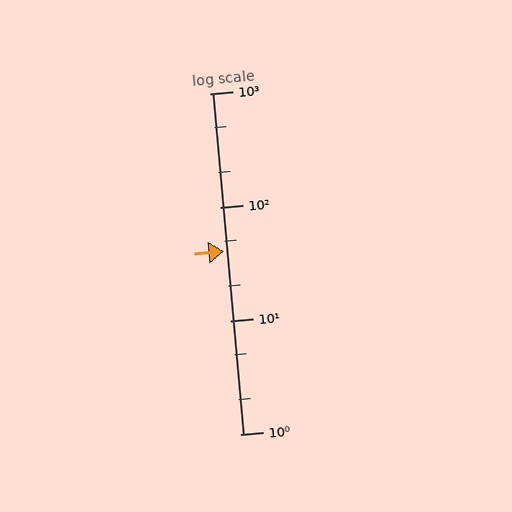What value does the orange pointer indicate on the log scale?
The pointer indicates approximately 41.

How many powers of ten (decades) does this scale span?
The scale spans 3 decades, from 1 to 1000.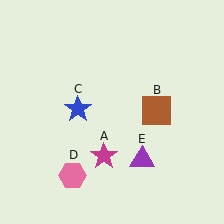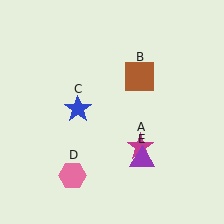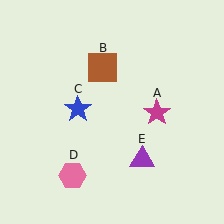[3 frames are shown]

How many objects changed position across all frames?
2 objects changed position: magenta star (object A), brown square (object B).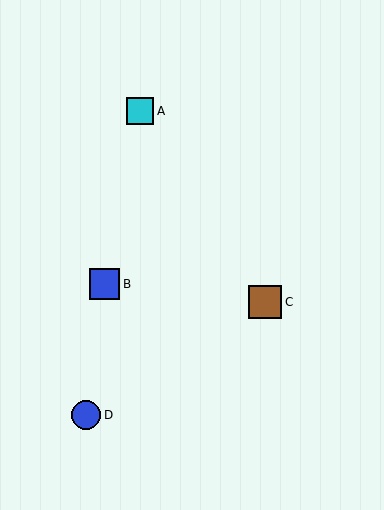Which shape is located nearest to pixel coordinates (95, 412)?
The blue circle (labeled D) at (86, 415) is nearest to that location.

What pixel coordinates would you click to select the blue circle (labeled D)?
Click at (86, 415) to select the blue circle D.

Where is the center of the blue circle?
The center of the blue circle is at (86, 415).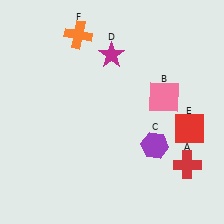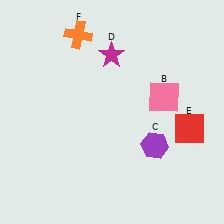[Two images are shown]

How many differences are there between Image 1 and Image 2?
There is 1 difference between the two images.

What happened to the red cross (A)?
The red cross (A) was removed in Image 2. It was in the bottom-right area of Image 1.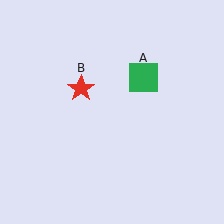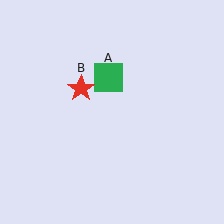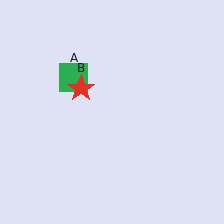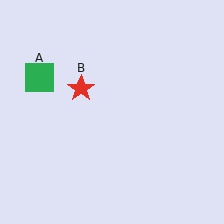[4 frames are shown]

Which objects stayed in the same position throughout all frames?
Red star (object B) remained stationary.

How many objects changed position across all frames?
1 object changed position: green square (object A).